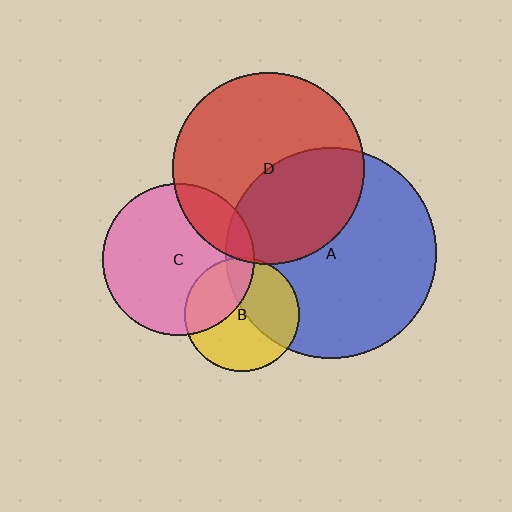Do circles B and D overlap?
Yes.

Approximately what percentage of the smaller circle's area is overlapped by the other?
Approximately 5%.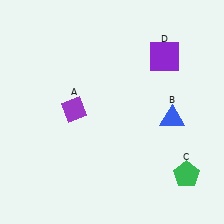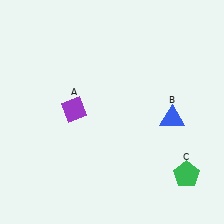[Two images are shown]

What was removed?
The purple square (D) was removed in Image 2.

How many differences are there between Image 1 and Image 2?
There is 1 difference between the two images.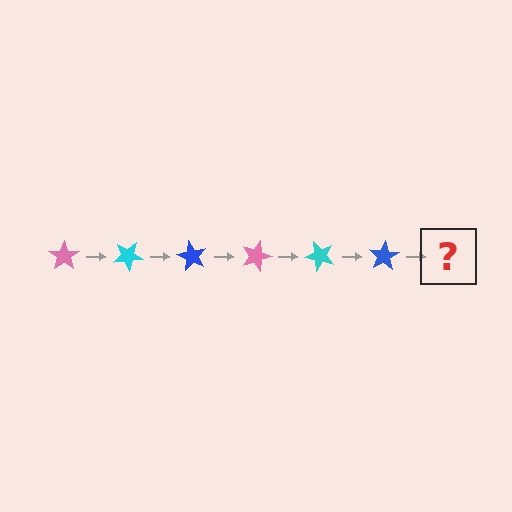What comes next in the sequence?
The next element should be a pink star, rotated 180 degrees from the start.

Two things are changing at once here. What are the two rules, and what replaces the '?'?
The two rules are that it rotates 30 degrees each step and the color cycles through pink, cyan, and blue. The '?' should be a pink star, rotated 180 degrees from the start.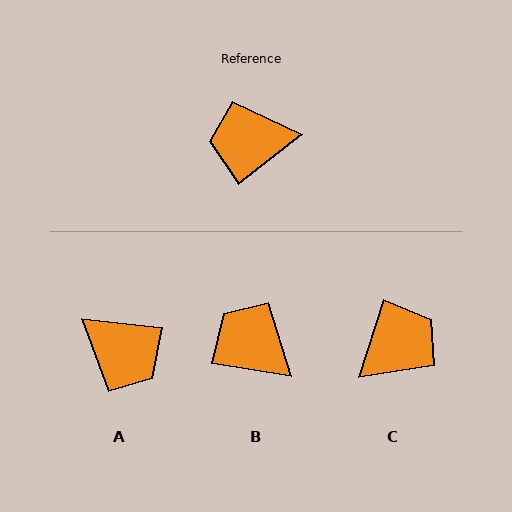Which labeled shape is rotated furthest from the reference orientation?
C, about 146 degrees away.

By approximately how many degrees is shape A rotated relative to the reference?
Approximately 136 degrees counter-clockwise.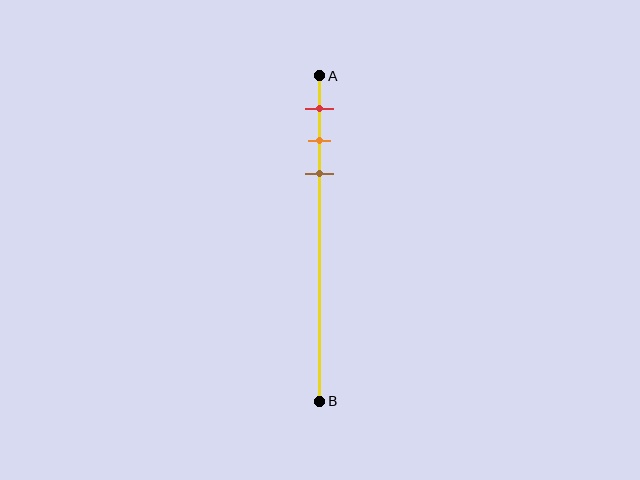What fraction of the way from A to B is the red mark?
The red mark is approximately 10% (0.1) of the way from A to B.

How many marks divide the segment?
There are 3 marks dividing the segment.